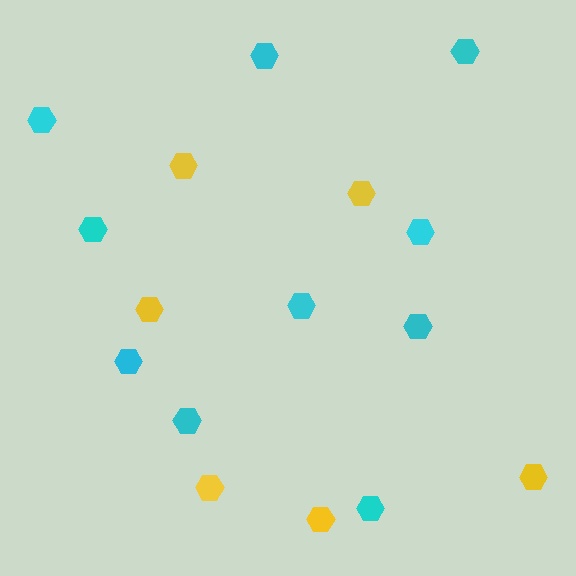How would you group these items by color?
There are 2 groups: one group of yellow hexagons (6) and one group of cyan hexagons (10).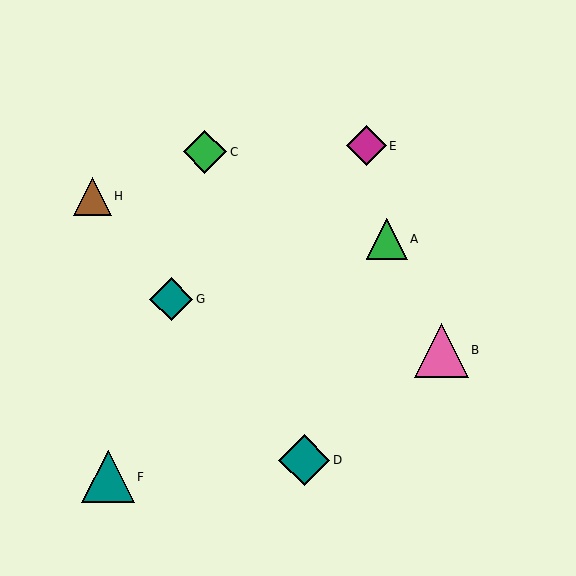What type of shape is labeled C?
Shape C is a green diamond.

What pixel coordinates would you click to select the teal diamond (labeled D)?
Click at (304, 460) to select the teal diamond D.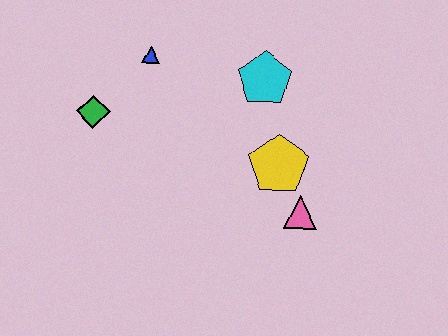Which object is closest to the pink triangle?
The yellow pentagon is closest to the pink triangle.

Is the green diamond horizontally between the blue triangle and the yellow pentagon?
No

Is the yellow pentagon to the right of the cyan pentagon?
Yes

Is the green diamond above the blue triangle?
No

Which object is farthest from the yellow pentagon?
The green diamond is farthest from the yellow pentagon.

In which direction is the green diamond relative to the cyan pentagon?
The green diamond is to the left of the cyan pentagon.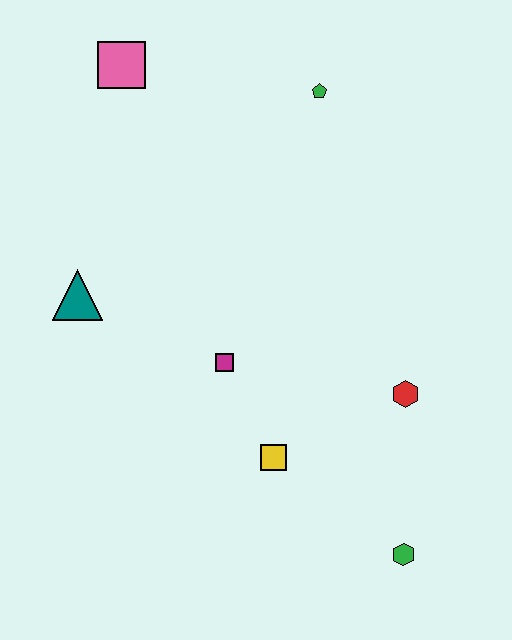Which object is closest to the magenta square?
The yellow square is closest to the magenta square.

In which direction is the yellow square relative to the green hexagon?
The yellow square is to the left of the green hexagon.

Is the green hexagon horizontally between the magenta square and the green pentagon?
No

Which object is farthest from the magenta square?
The pink square is farthest from the magenta square.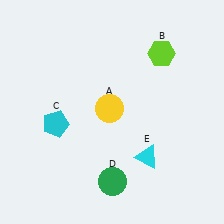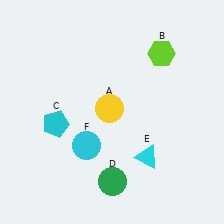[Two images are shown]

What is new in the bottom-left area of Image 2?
A cyan circle (F) was added in the bottom-left area of Image 2.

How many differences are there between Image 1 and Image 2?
There is 1 difference between the two images.